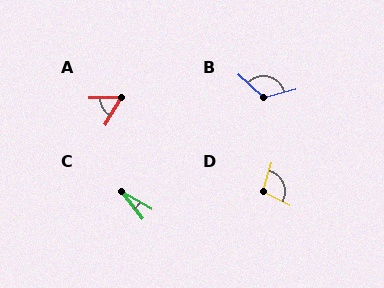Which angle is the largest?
B, at approximately 121 degrees.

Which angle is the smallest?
C, at approximately 21 degrees.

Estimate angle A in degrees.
Approximately 58 degrees.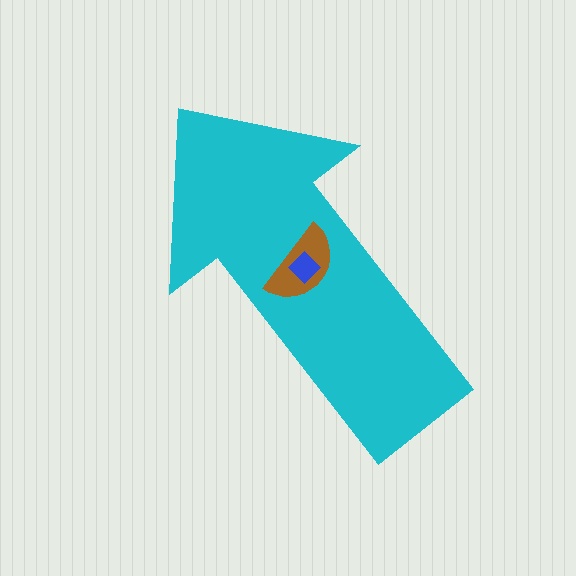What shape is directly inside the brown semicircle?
The blue diamond.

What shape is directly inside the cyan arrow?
The brown semicircle.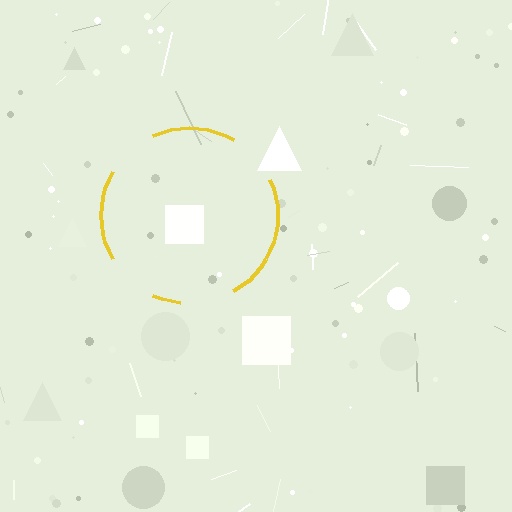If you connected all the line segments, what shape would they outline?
They would outline a circle.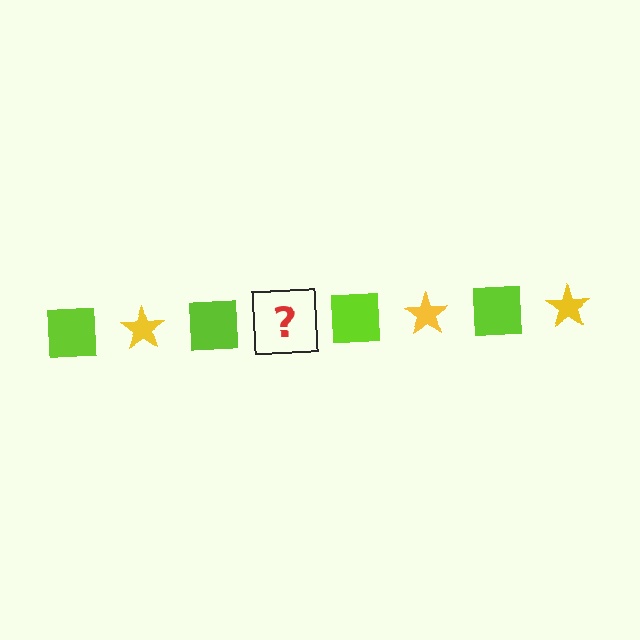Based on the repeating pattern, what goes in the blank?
The blank should be a yellow star.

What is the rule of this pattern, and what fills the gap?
The rule is that the pattern alternates between lime square and yellow star. The gap should be filled with a yellow star.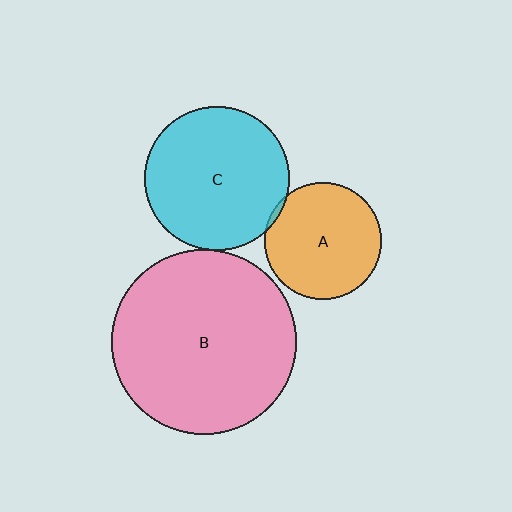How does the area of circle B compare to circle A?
Approximately 2.5 times.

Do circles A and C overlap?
Yes.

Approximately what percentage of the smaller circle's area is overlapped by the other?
Approximately 5%.